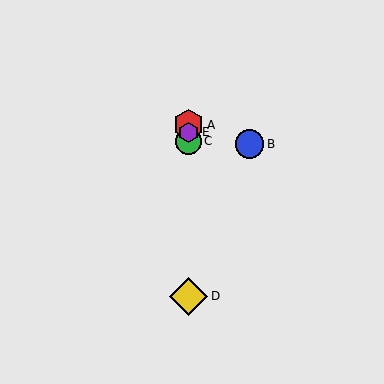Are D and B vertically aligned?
No, D is at x≈188 and B is at x≈249.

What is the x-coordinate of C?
Object C is at x≈188.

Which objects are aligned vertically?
Objects A, C, D, E are aligned vertically.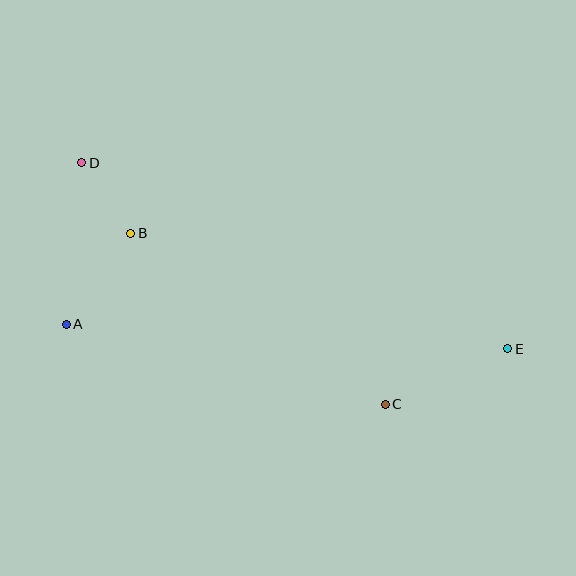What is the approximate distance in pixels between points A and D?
The distance between A and D is approximately 162 pixels.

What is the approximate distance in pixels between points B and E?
The distance between B and E is approximately 394 pixels.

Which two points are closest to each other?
Points B and D are closest to each other.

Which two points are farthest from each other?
Points D and E are farthest from each other.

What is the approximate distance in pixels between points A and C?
The distance between A and C is approximately 329 pixels.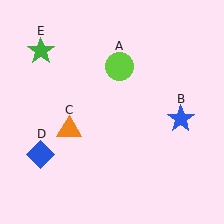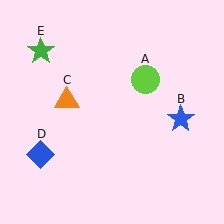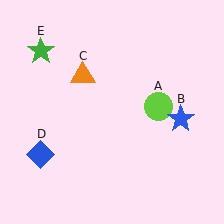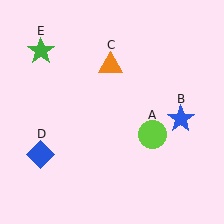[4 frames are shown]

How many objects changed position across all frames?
2 objects changed position: lime circle (object A), orange triangle (object C).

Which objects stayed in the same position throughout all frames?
Blue star (object B) and blue diamond (object D) and green star (object E) remained stationary.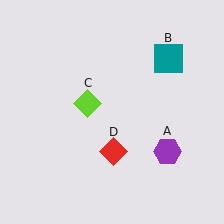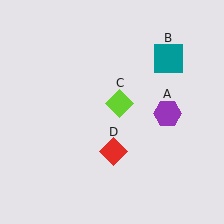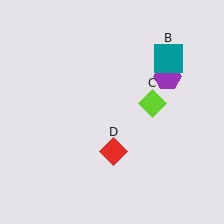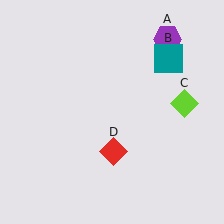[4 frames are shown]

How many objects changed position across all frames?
2 objects changed position: purple hexagon (object A), lime diamond (object C).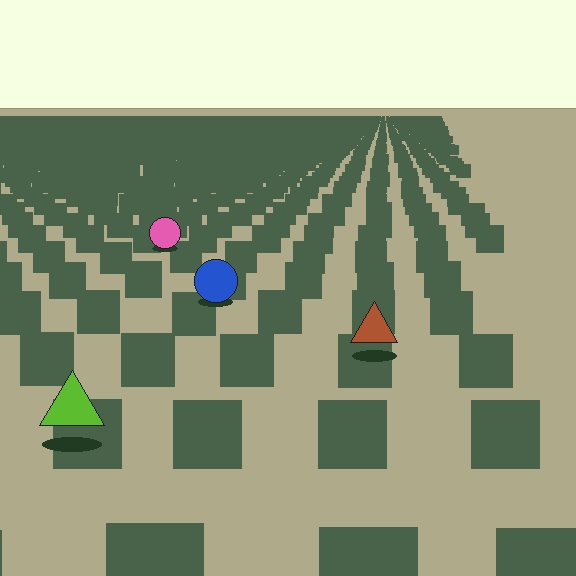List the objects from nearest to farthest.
From nearest to farthest: the lime triangle, the brown triangle, the blue circle, the pink circle.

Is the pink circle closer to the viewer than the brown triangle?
No. The brown triangle is closer — you can tell from the texture gradient: the ground texture is coarser near it.